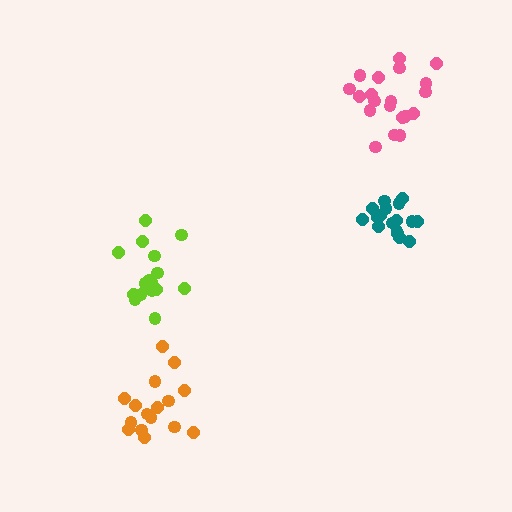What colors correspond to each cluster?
The clusters are colored: pink, teal, lime, orange.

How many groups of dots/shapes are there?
There are 4 groups.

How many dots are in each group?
Group 1: 20 dots, Group 2: 17 dots, Group 3: 16 dots, Group 4: 16 dots (69 total).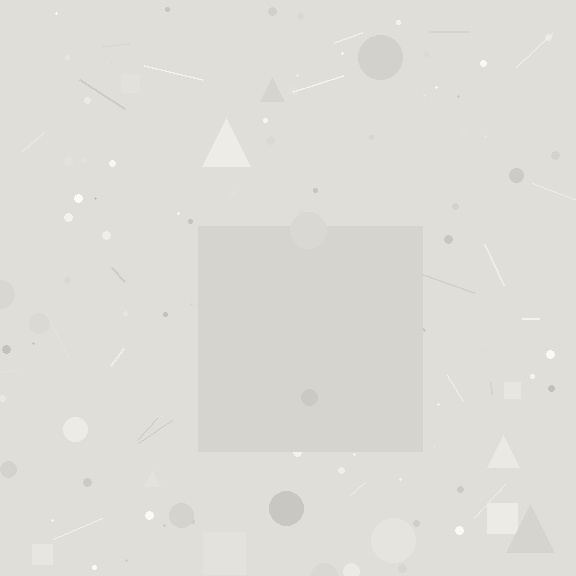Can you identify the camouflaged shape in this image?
The camouflaged shape is a square.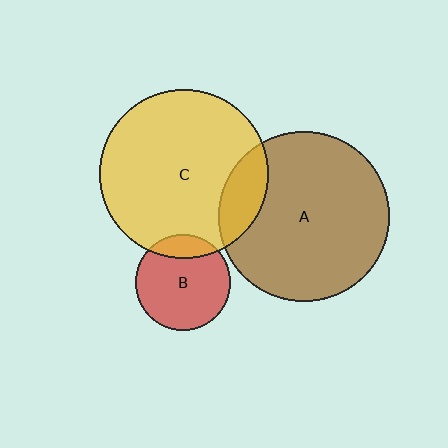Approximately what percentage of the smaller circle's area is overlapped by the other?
Approximately 15%.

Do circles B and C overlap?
Yes.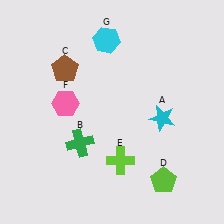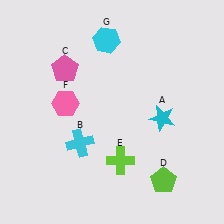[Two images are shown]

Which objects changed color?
B changed from green to cyan. C changed from brown to pink.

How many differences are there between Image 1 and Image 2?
There are 2 differences between the two images.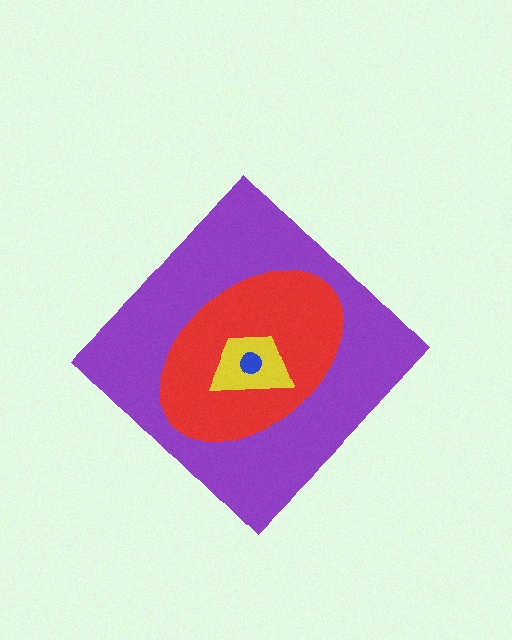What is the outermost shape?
The purple diamond.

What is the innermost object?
The blue circle.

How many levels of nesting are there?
4.